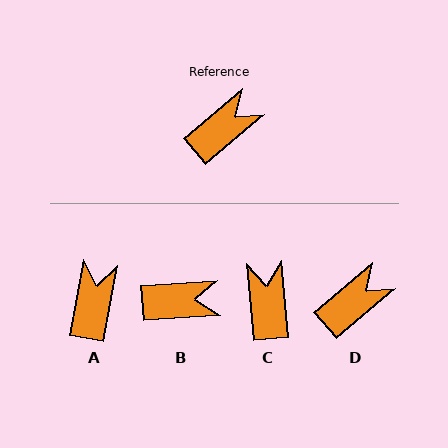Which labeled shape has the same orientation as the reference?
D.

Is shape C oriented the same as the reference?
No, it is off by about 55 degrees.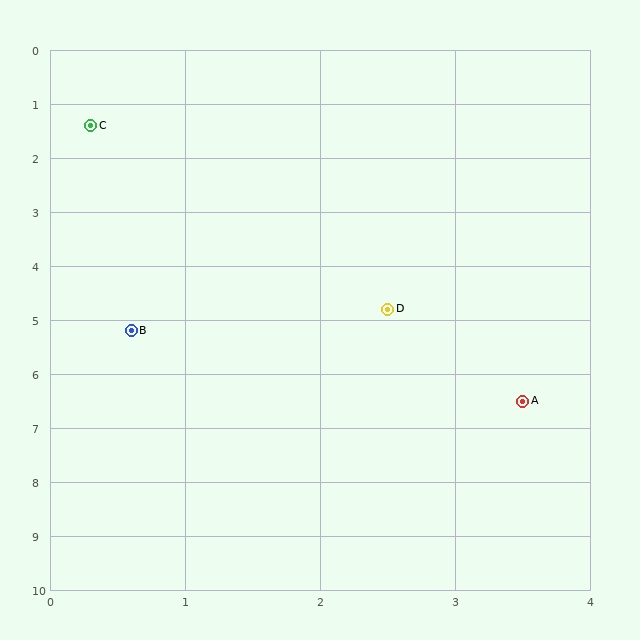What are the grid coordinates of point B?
Point B is at approximately (0.6, 5.2).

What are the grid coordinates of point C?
Point C is at approximately (0.3, 1.4).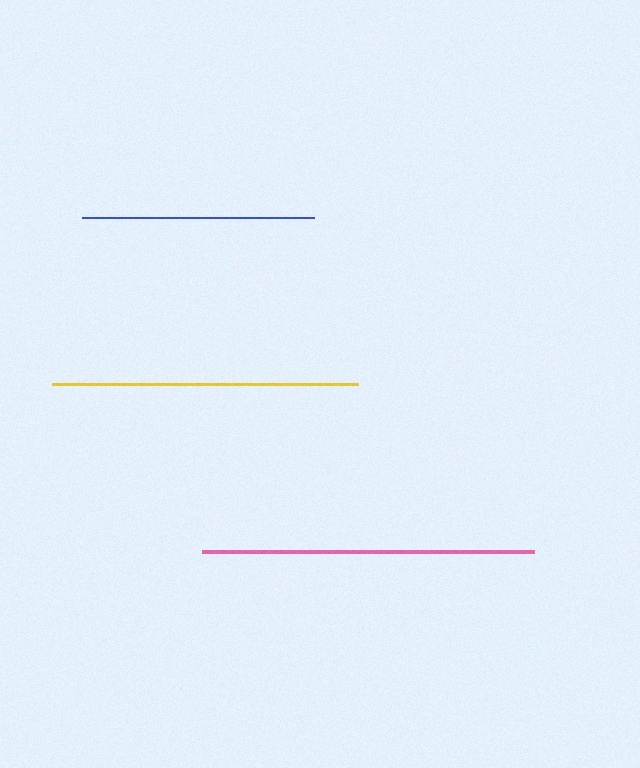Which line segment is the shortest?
The blue line is the shortest at approximately 231 pixels.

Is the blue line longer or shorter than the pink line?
The pink line is longer than the blue line.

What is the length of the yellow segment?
The yellow segment is approximately 306 pixels long.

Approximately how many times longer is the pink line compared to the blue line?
The pink line is approximately 1.4 times the length of the blue line.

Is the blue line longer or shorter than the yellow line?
The yellow line is longer than the blue line.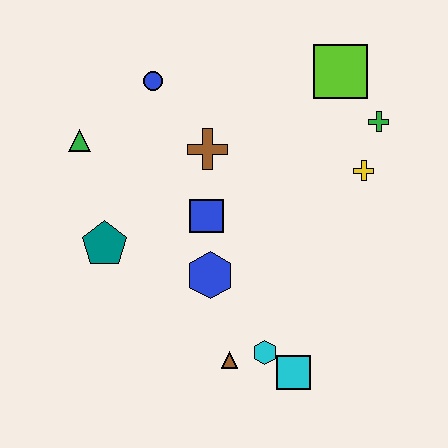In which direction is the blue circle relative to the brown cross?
The blue circle is above the brown cross.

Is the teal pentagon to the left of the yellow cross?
Yes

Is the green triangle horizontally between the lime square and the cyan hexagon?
No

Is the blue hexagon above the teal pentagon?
No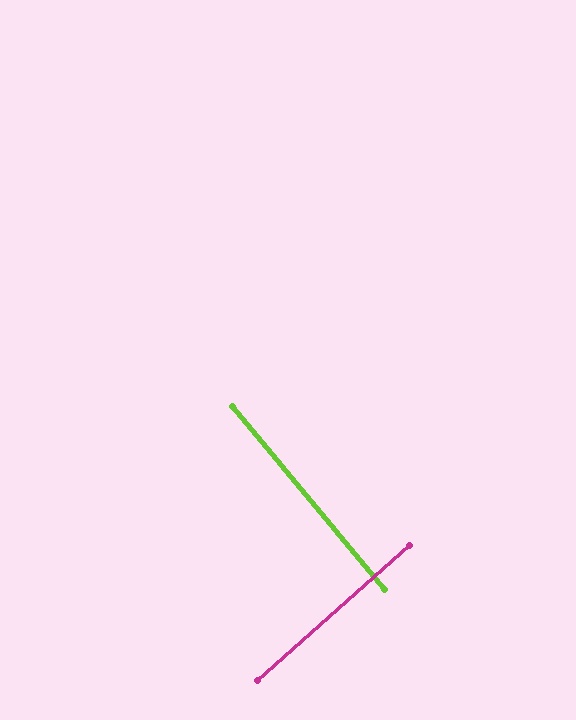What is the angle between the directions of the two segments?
Approximately 88 degrees.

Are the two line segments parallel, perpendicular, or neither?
Perpendicular — they meet at approximately 88°.